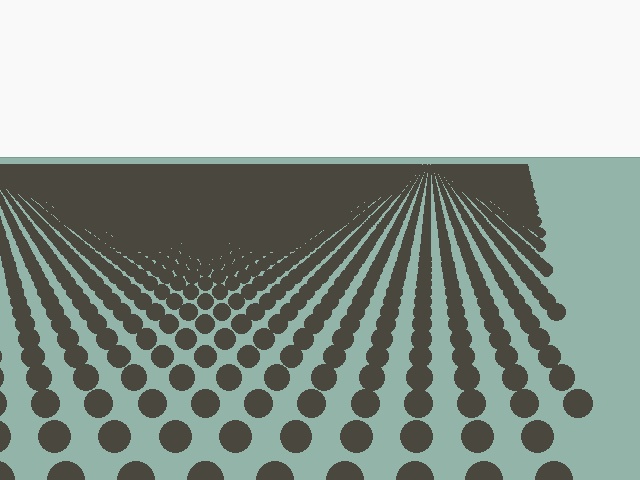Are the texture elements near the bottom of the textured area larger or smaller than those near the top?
Larger. Near the bottom, elements are closer to the viewer and appear at a bigger on-screen size.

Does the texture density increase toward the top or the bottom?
Density increases toward the top.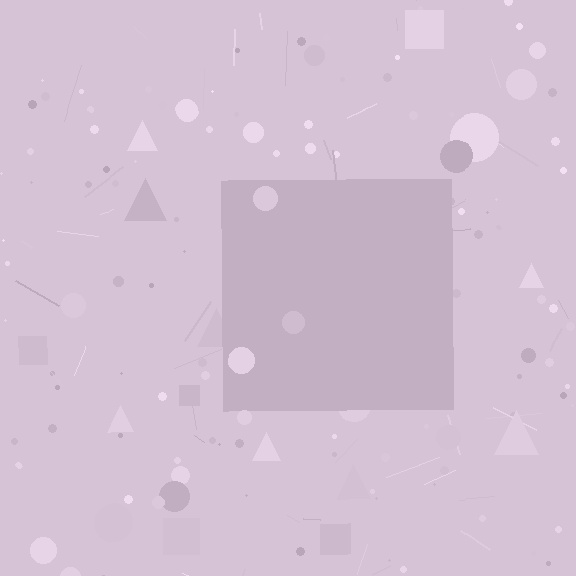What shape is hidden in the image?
A square is hidden in the image.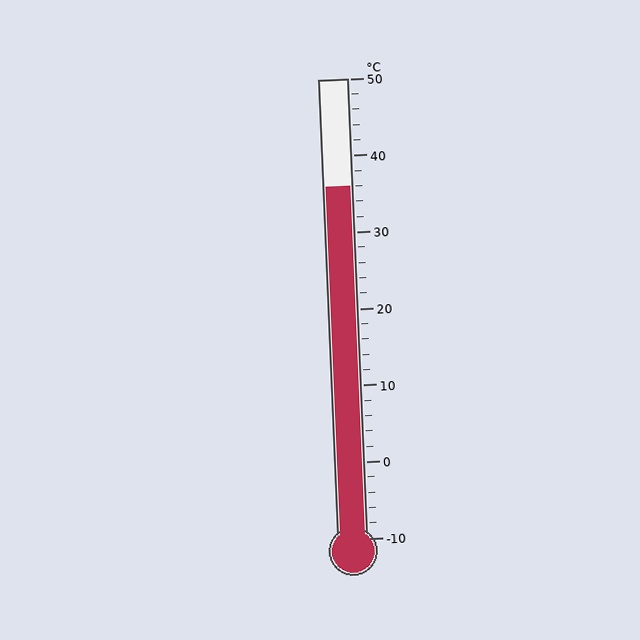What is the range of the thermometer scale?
The thermometer scale ranges from -10°C to 50°C.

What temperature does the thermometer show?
The thermometer shows approximately 36°C.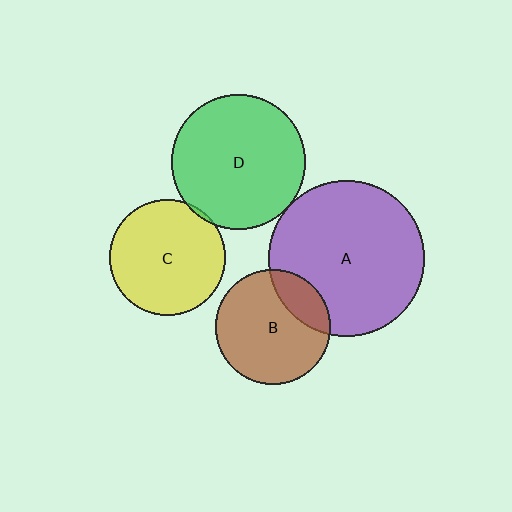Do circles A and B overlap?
Yes.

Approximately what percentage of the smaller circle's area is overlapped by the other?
Approximately 20%.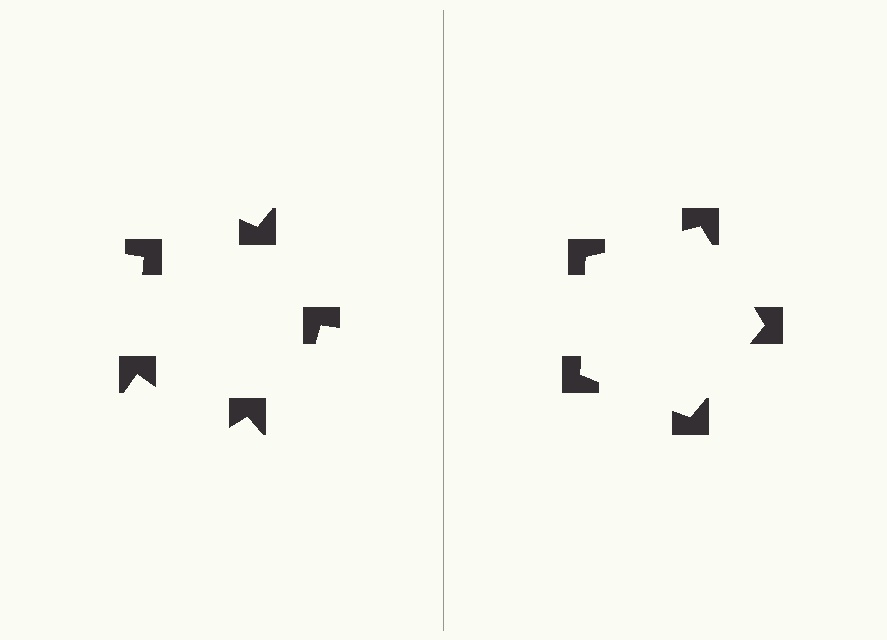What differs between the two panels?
The notched squares are positioned identically on both sides; only the wedge orientations differ. On the right they align to a pentagon; on the left they are misaligned.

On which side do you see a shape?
An illusory pentagon appears on the right side. On the left side the wedge cuts are rotated, so no coherent shape forms.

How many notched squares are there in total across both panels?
10 — 5 on each side.